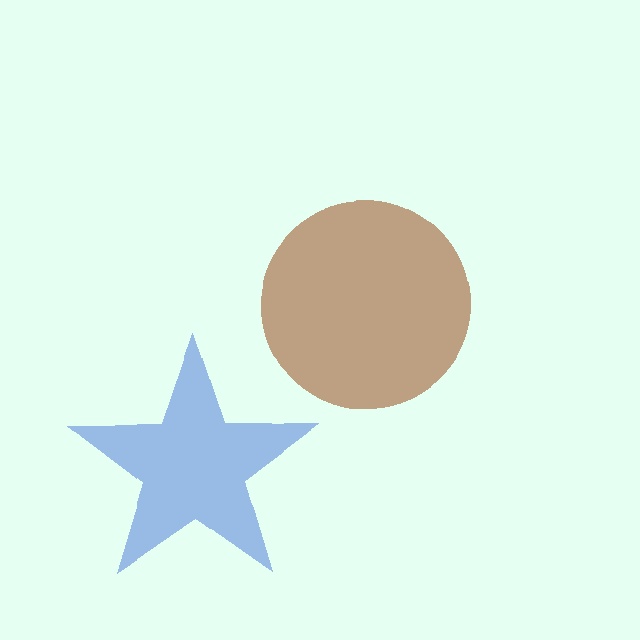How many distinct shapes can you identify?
There are 2 distinct shapes: a blue star, a brown circle.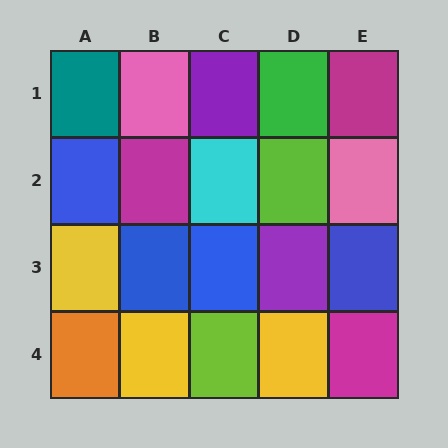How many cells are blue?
4 cells are blue.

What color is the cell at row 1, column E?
Magenta.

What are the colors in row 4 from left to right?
Orange, yellow, lime, yellow, magenta.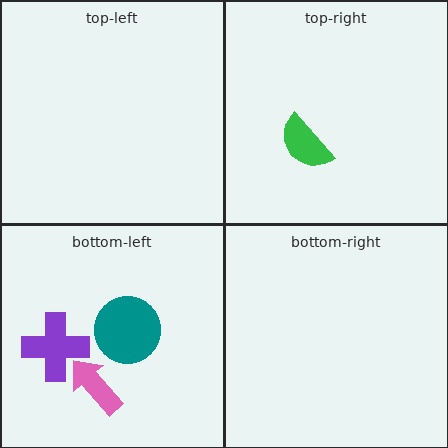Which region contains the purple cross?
The bottom-left region.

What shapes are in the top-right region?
The green semicircle.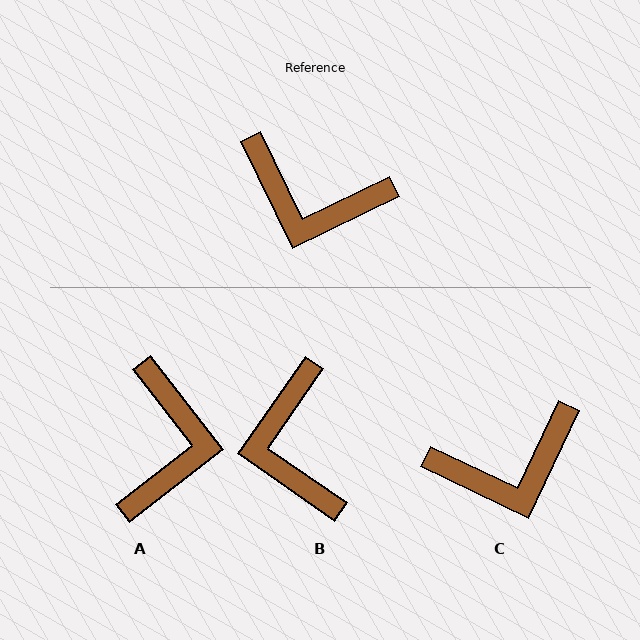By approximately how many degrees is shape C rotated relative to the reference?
Approximately 39 degrees counter-clockwise.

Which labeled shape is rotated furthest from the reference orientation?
A, about 102 degrees away.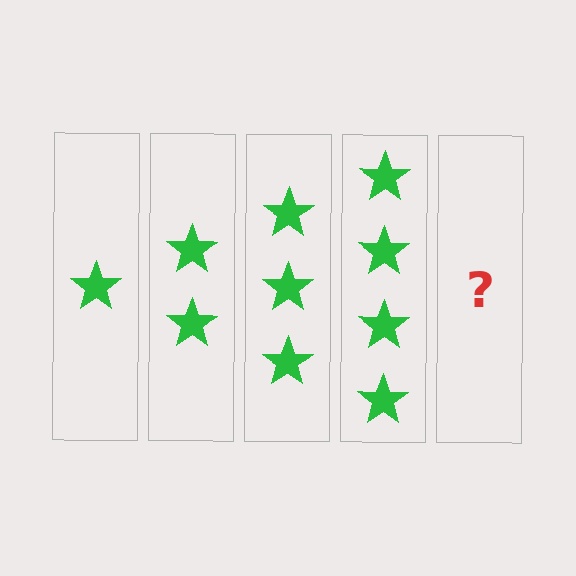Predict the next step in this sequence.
The next step is 5 stars.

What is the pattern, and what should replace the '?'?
The pattern is that each step adds one more star. The '?' should be 5 stars.